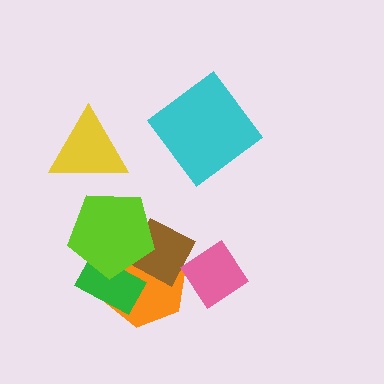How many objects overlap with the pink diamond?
2 objects overlap with the pink diamond.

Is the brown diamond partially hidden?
Yes, it is partially covered by another shape.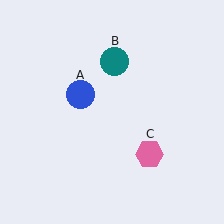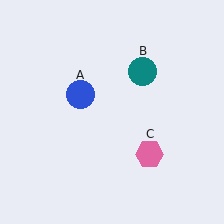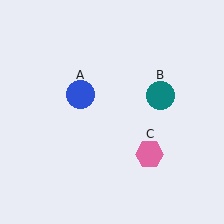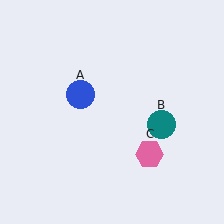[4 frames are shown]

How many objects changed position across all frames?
1 object changed position: teal circle (object B).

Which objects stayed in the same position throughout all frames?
Blue circle (object A) and pink hexagon (object C) remained stationary.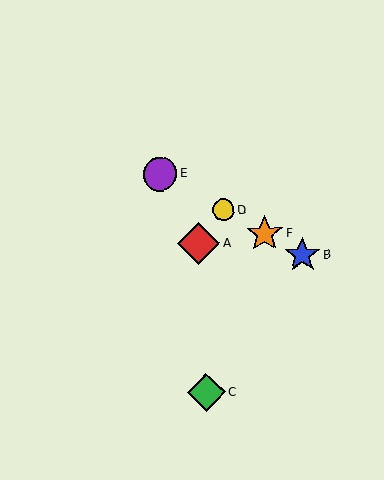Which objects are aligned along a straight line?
Objects B, D, E, F are aligned along a straight line.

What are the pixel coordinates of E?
Object E is at (160, 174).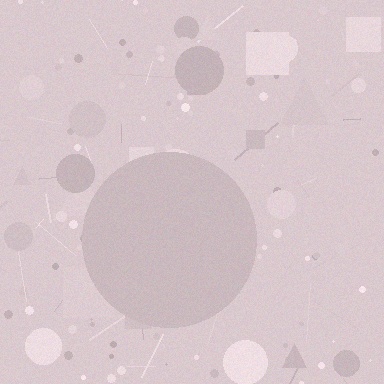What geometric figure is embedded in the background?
A circle is embedded in the background.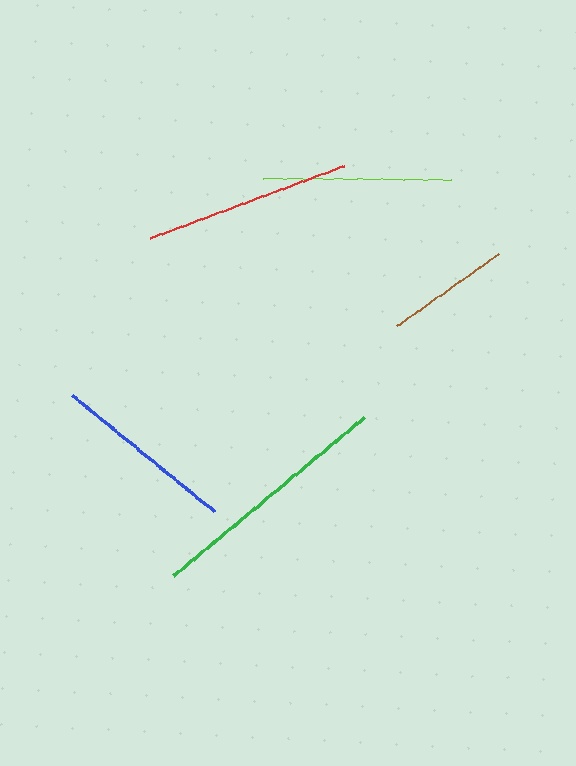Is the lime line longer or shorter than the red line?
The red line is longer than the lime line.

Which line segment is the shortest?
The brown line is the shortest at approximately 124 pixels.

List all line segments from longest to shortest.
From longest to shortest: green, red, lime, blue, brown.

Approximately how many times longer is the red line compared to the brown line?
The red line is approximately 1.7 times the length of the brown line.